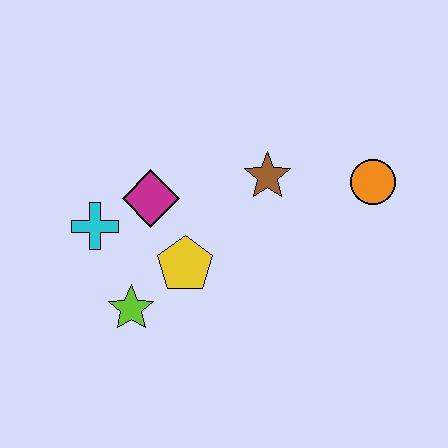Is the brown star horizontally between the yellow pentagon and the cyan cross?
No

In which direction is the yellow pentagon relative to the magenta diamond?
The yellow pentagon is below the magenta diamond.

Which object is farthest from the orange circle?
The cyan cross is farthest from the orange circle.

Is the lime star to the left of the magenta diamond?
Yes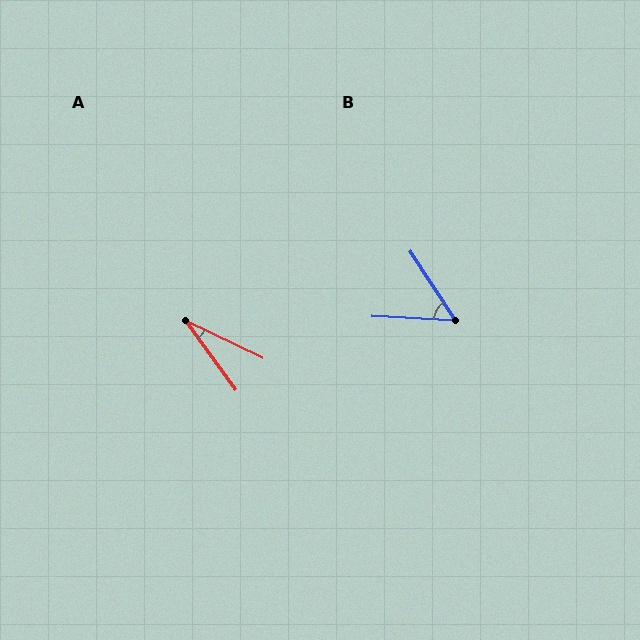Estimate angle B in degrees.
Approximately 53 degrees.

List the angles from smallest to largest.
A (28°), B (53°).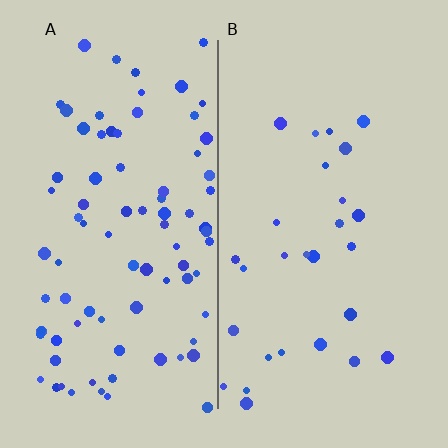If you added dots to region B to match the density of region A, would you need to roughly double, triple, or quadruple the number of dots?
Approximately triple.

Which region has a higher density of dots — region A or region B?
A (the left).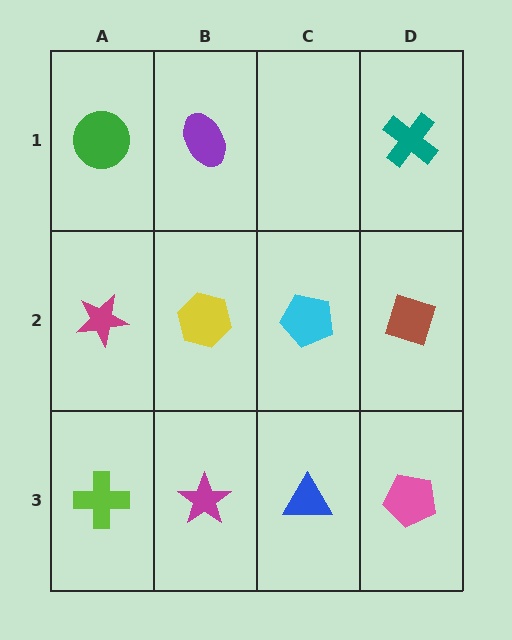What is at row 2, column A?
A magenta star.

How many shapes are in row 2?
4 shapes.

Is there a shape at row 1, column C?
No, that cell is empty.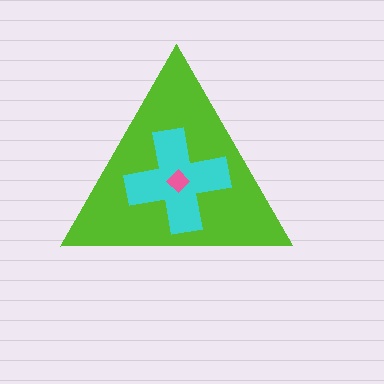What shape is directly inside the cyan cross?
The pink diamond.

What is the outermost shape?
The lime triangle.